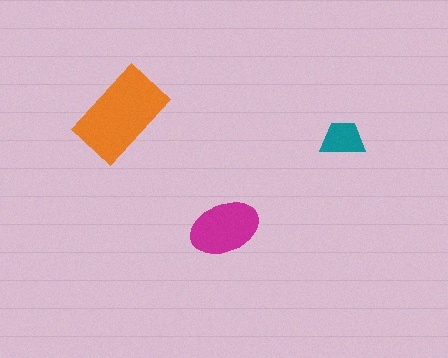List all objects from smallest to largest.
The teal trapezoid, the magenta ellipse, the orange rectangle.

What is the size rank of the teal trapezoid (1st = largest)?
3rd.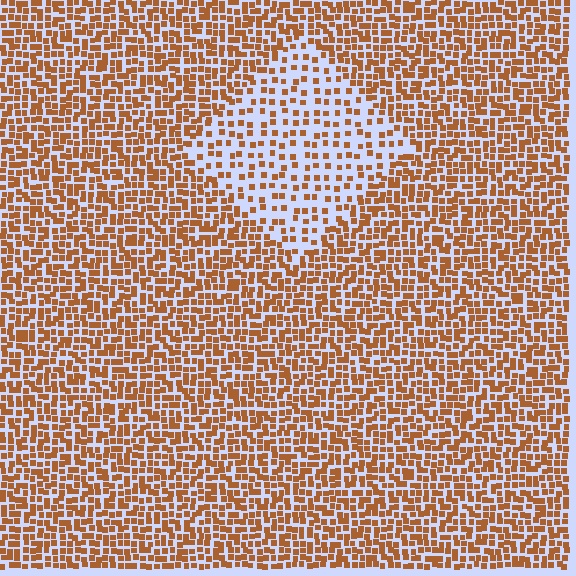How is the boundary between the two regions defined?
The boundary is defined by a change in element density (approximately 2.2x ratio). All elements are the same color, size, and shape.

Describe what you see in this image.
The image contains small brown elements arranged at two different densities. A diamond-shaped region is visible where the elements are less densely packed than the surrounding area.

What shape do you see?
I see a diamond.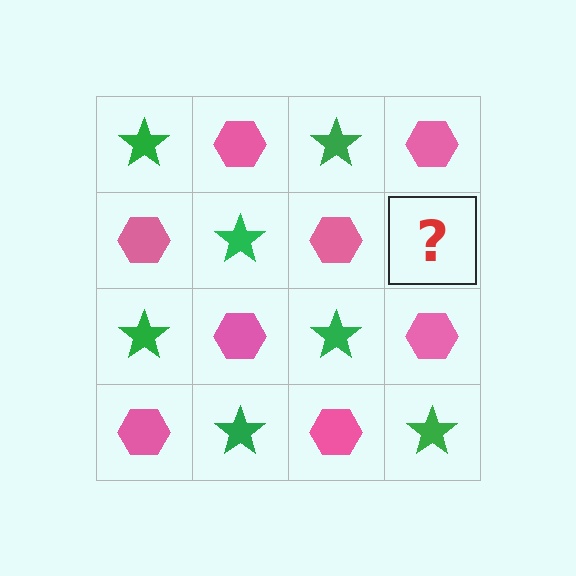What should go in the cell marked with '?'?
The missing cell should contain a green star.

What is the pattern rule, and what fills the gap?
The rule is that it alternates green star and pink hexagon in a checkerboard pattern. The gap should be filled with a green star.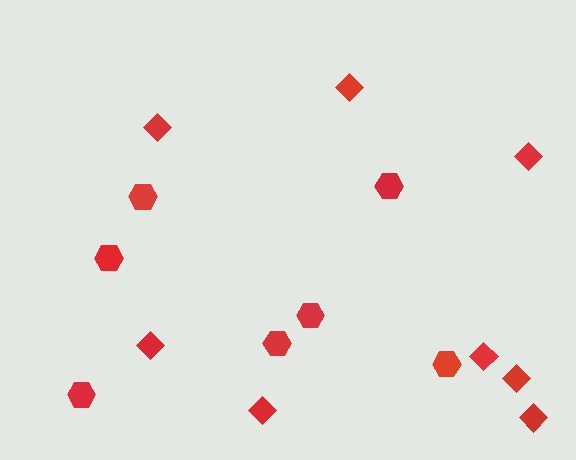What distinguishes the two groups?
There are 2 groups: one group of hexagons (7) and one group of diamonds (8).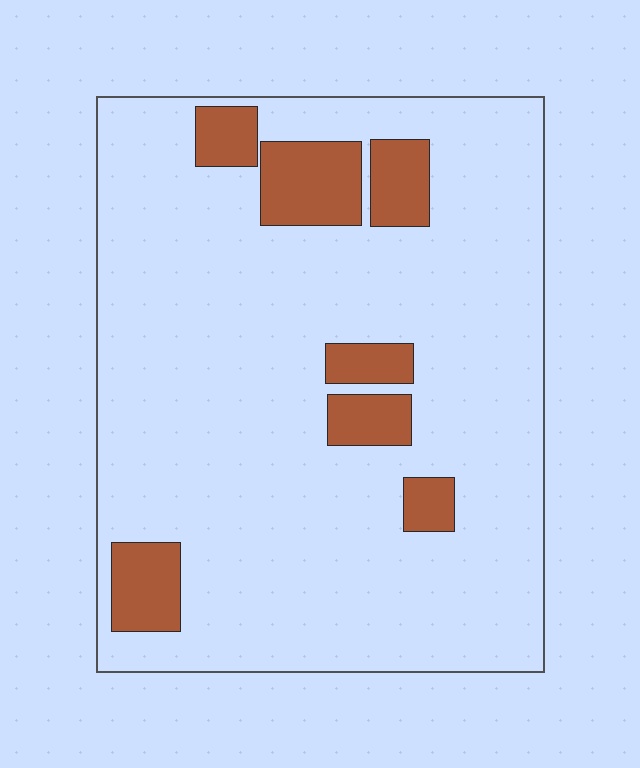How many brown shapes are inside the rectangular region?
7.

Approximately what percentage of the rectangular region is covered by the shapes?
Approximately 15%.